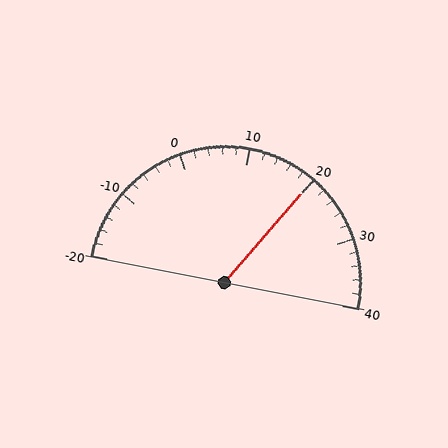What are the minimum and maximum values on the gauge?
The gauge ranges from -20 to 40.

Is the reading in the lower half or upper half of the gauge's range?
The reading is in the upper half of the range (-20 to 40).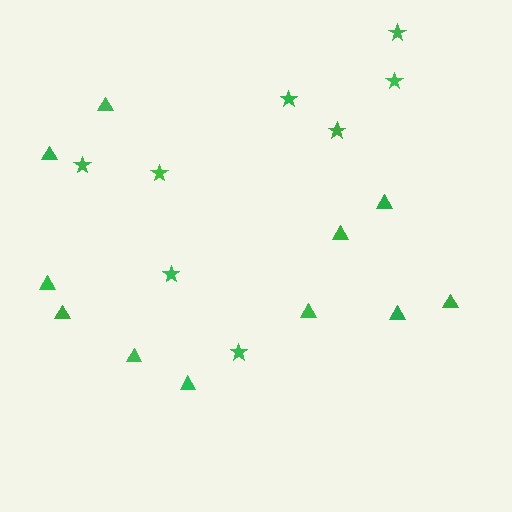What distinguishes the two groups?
There are 2 groups: one group of triangles (11) and one group of stars (8).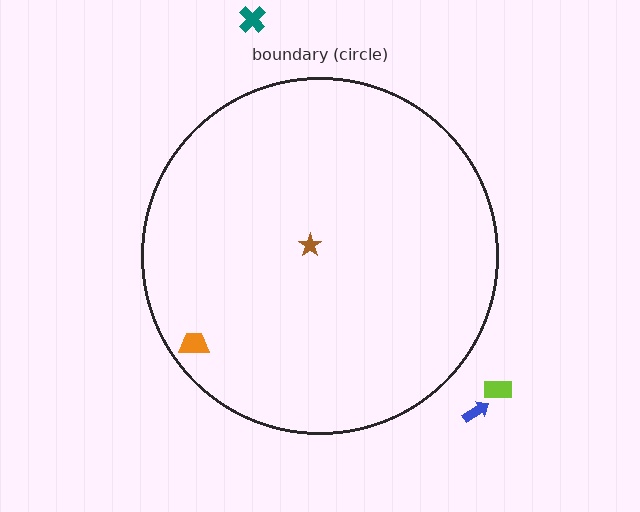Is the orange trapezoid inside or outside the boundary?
Inside.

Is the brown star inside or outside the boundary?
Inside.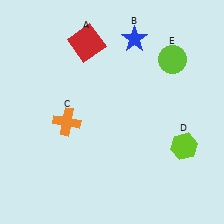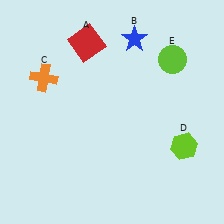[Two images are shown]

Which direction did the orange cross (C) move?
The orange cross (C) moved up.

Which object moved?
The orange cross (C) moved up.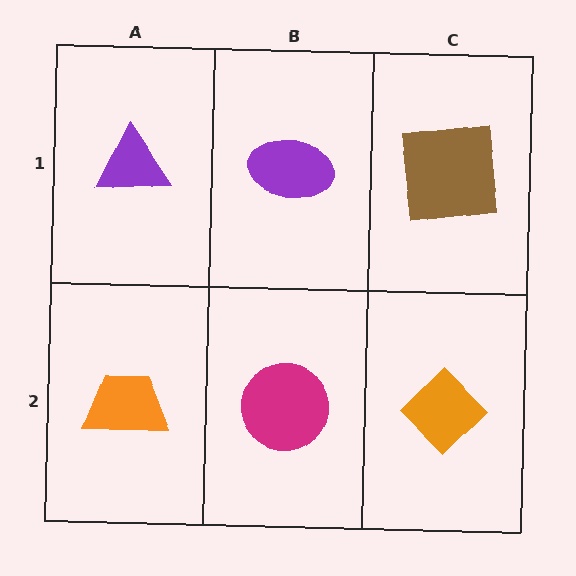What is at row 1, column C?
A brown square.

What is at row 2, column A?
An orange trapezoid.